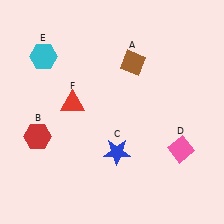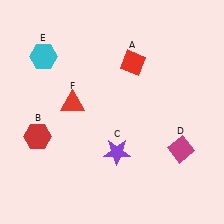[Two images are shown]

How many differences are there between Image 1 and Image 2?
There are 3 differences between the two images.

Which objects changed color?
A changed from brown to red. C changed from blue to purple. D changed from pink to magenta.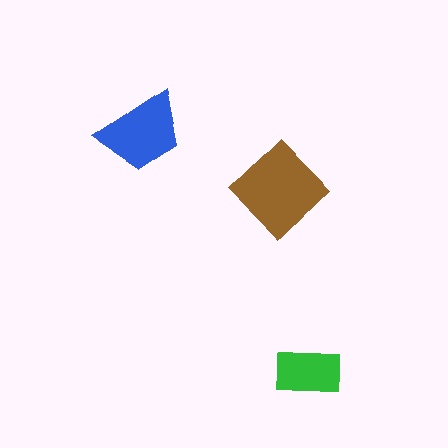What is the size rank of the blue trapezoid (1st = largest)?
2nd.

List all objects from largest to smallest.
The brown diamond, the blue trapezoid, the green rectangle.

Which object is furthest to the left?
The blue trapezoid is leftmost.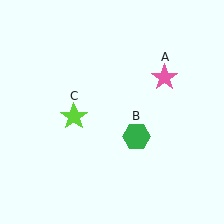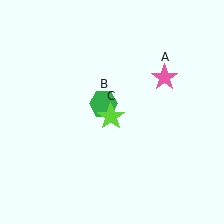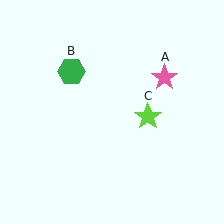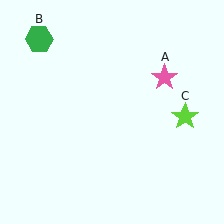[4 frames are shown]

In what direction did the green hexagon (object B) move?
The green hexagon (object B) moved up and to the left.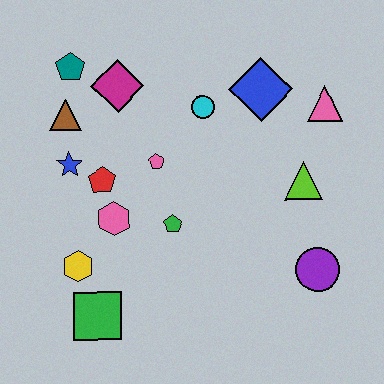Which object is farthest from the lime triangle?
The teal pentagon is farthest from the lime triangle.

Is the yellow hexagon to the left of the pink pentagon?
Yes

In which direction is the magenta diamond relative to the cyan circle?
The magenta diamond is to the left of the cyan circle.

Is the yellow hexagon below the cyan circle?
Yes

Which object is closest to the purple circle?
The lime triangle is closest to the purple circle.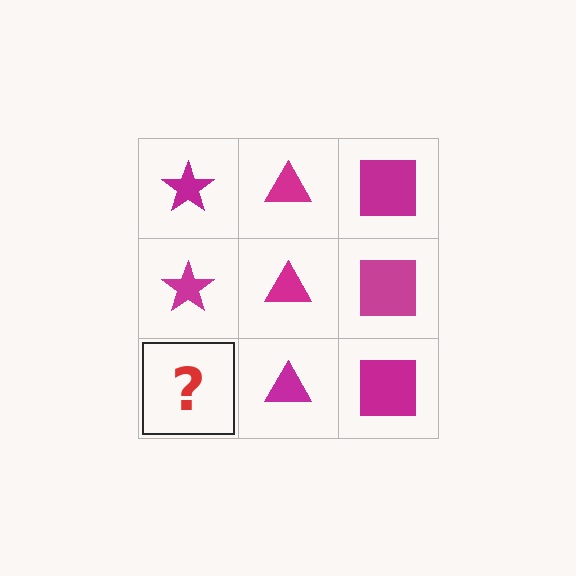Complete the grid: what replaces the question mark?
The question mark should be replaced with a magenta star.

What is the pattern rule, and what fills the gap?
The rule is that each column has a consistent shape. The gap should be filled with a magenta star.